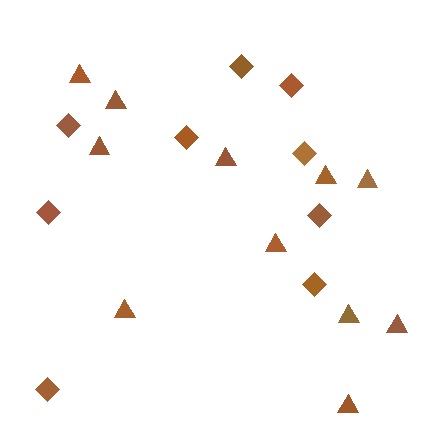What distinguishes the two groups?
There are 2 groups: one group of diamonds (9) and one group of triangles (11).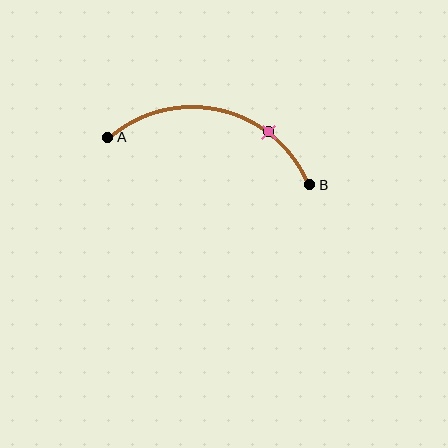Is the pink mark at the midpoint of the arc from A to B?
No. The pink mark lies on the arc but is closer to endpoint B. The arc midpoint would be at the point on the curve equidistant along the arc from both A and B.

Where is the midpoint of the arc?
The arc midpoint is the point on the curve farthest from the straight line joining A and B. It sits above that line.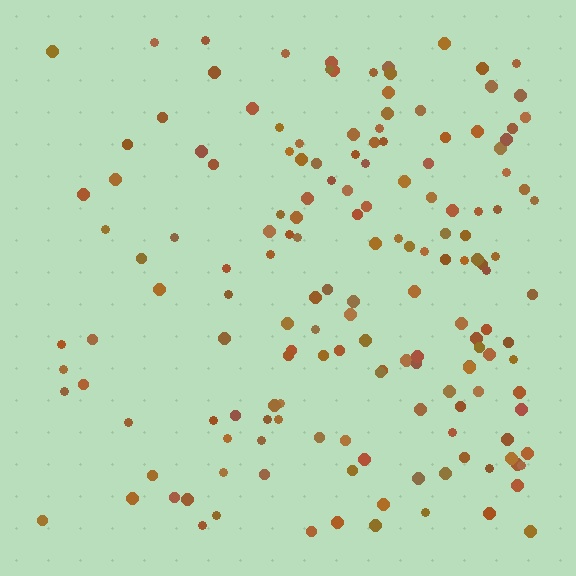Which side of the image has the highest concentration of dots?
The right.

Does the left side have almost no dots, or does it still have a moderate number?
Still a moderate number, just noticeably fewer than the right.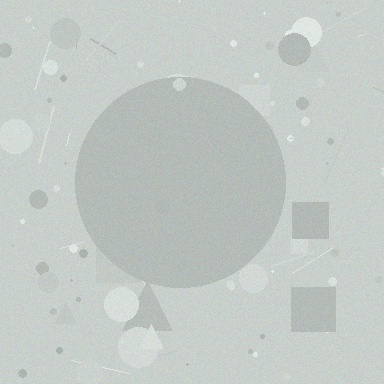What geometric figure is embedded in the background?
A circle is embedded in the background.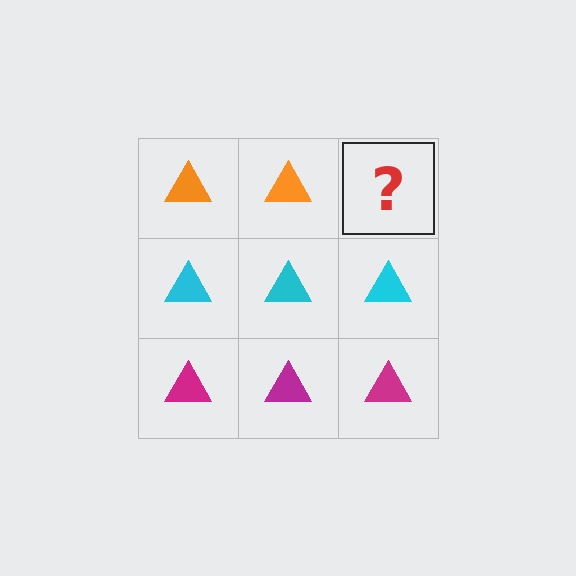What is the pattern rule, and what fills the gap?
The rule is that each row has a consistent color. The gap should be filled with an orange triangle.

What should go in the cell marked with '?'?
The missing cell should contain an orange triangle.